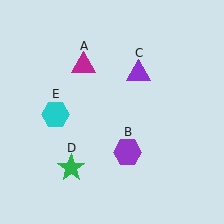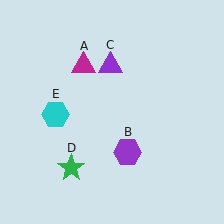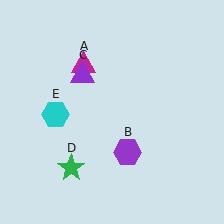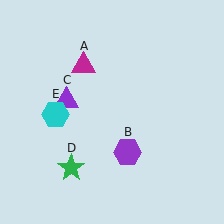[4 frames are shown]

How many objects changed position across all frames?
1 object changed position: purple triangle (object C).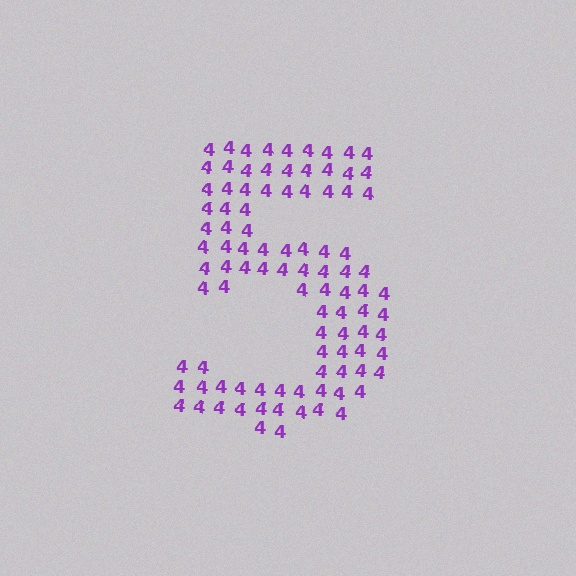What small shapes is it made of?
It is made of small digit 4's.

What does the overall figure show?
The overall figure shows the digit 5.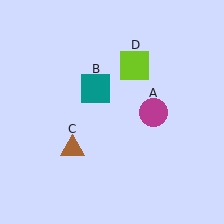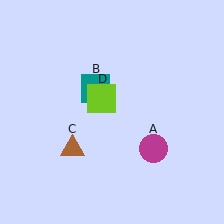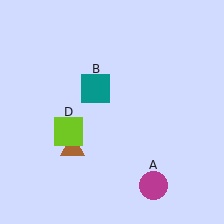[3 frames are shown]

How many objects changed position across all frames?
2 objects changed position: magenta circle (object A), lime square (object D).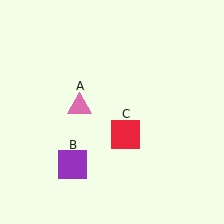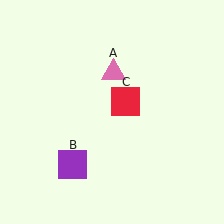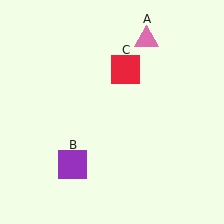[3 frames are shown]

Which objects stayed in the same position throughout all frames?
Purple square (object B) remained stationary.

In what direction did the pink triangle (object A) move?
The pink triangle (object A) moved up and to the right.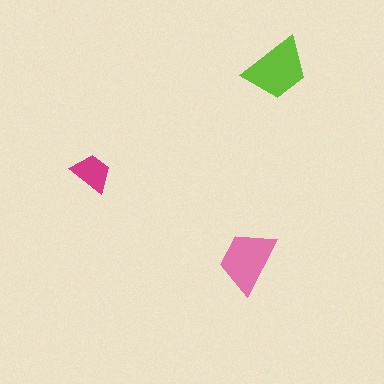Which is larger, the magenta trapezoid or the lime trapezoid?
The lime one.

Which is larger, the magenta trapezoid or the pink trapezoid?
The pink one.